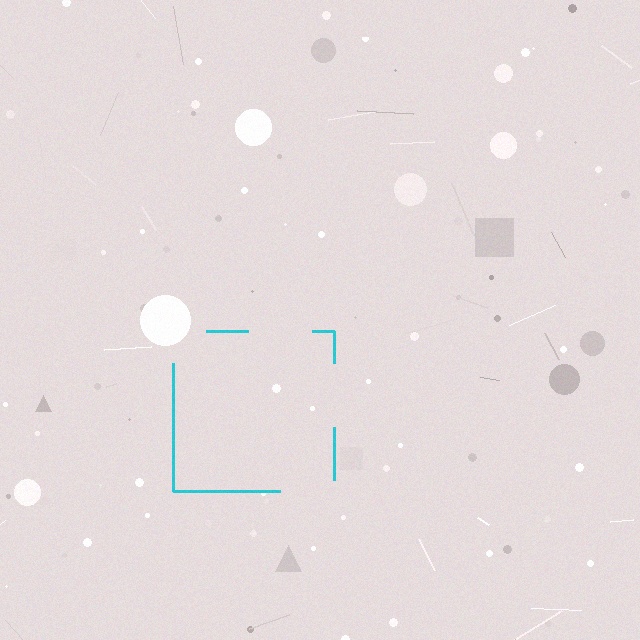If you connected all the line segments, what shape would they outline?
They would outline a square.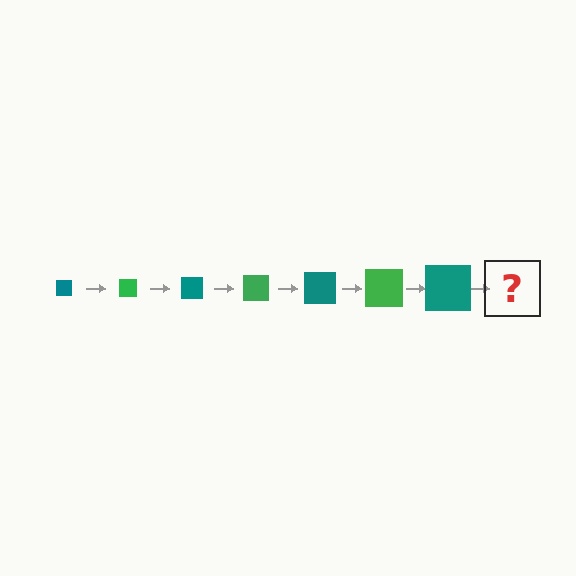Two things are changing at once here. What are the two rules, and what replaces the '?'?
The two rules are that the square grows larger each step and the color cycles through teal and green. The '?' should be a green square, larger than the previous one.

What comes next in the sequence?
The next element should be a green square, larger than the previous one.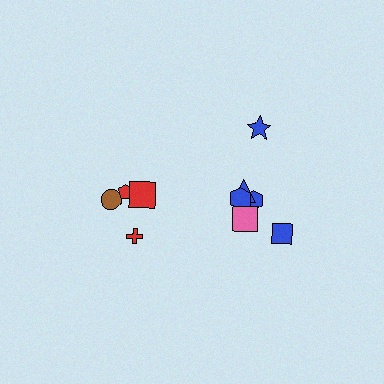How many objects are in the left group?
There are 4 objects.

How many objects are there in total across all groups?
There are 10 objects.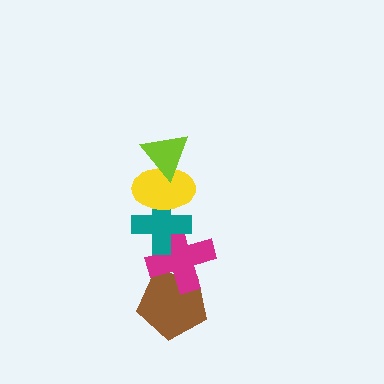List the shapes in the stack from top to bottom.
From top to bottom: the lime triangle, the yellow ellipse, the teal cross, the magenta cross, the brown pentagon.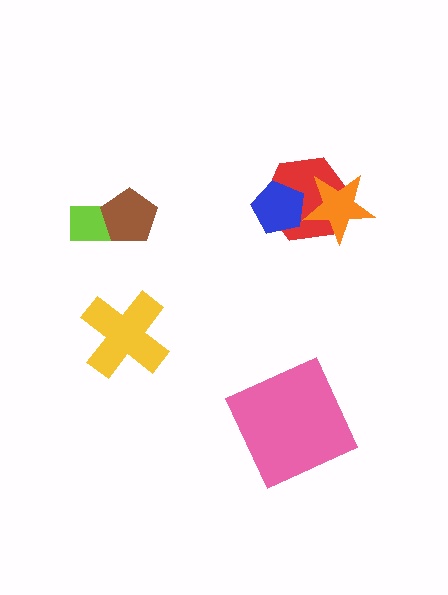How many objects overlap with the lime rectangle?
1 object overlaps with the lime rectangle.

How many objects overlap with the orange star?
2 objects overlap with the orange star.